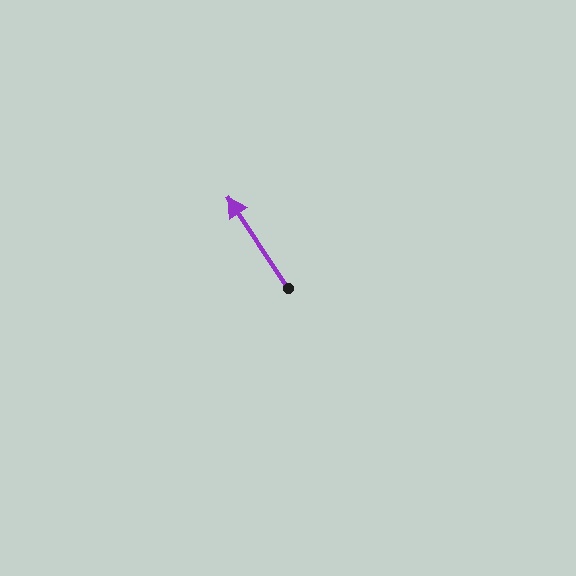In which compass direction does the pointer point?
Northwest.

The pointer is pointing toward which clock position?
Roughly 11 o'clock.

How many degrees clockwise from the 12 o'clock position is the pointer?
Approximately 327 degrees.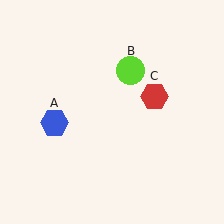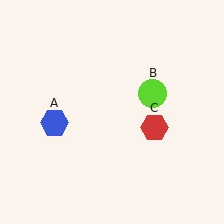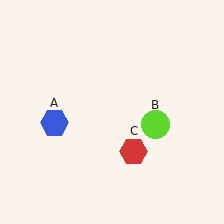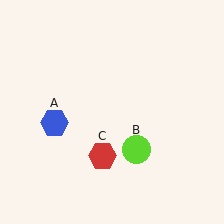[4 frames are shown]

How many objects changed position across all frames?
2 objects changed position: lime circle (object B), red hexagon (object C).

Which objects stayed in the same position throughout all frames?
Blue hexagon (object A) remained stationary.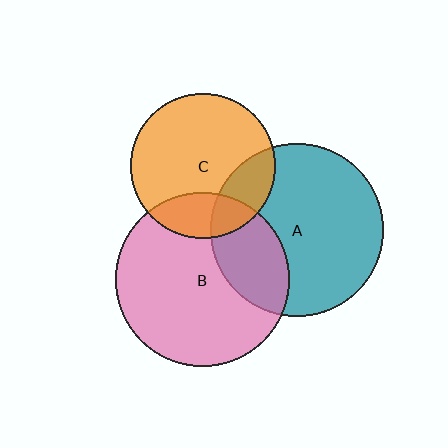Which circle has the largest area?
Circle A (teal).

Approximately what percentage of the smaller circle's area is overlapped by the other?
Approximately 20%.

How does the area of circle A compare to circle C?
Approximately 1.4 times.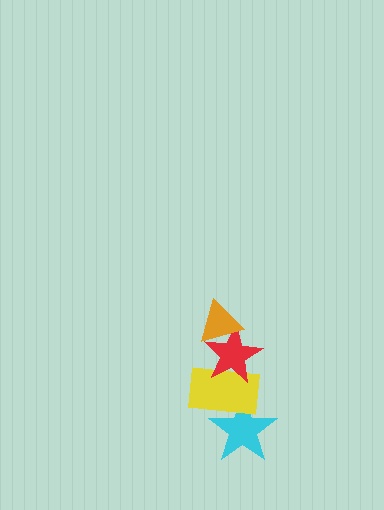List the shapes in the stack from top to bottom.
From top to bottom: the orange triangle, the red star, the yellow rectangle, the cyan star.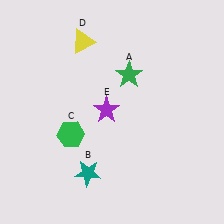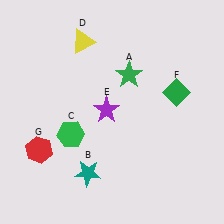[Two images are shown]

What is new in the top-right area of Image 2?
A green diamond (F) was added in the top-right area of Image 2.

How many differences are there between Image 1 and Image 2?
There are 2 differences between the two images.